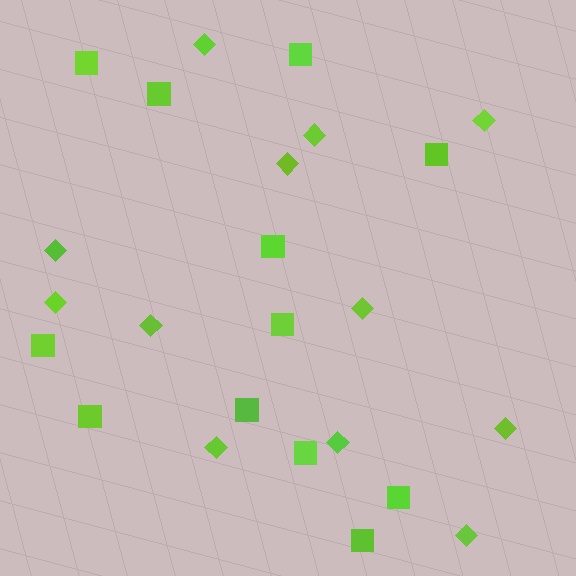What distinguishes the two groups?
There are 2 groups: one group of diamonds (12) and one group of squares (12).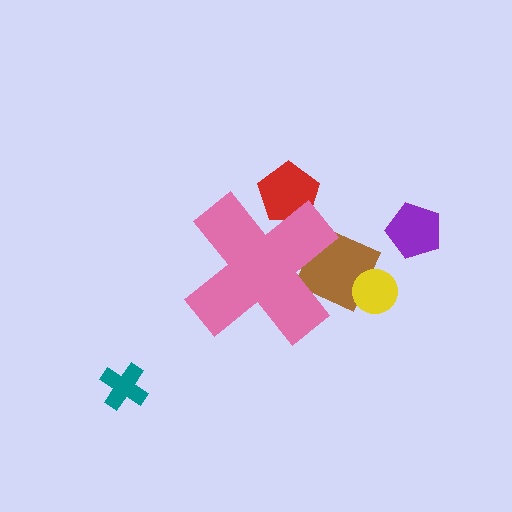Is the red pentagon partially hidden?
Yes, the red pentagon is partially hidden behind the pink cross.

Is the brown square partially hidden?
Yes, the brown square is partially hidden behind the pink cross.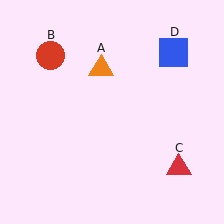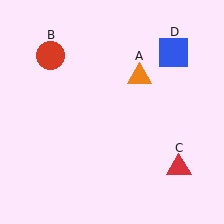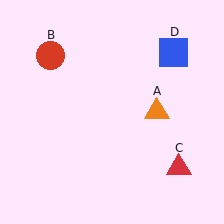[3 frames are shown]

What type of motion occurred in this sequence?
The orange triangle (object A) rotated clockwise around the center of the scene.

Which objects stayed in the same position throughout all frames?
Red circle (object B) and red triangle (object C) and blue square (object D) remained stationary.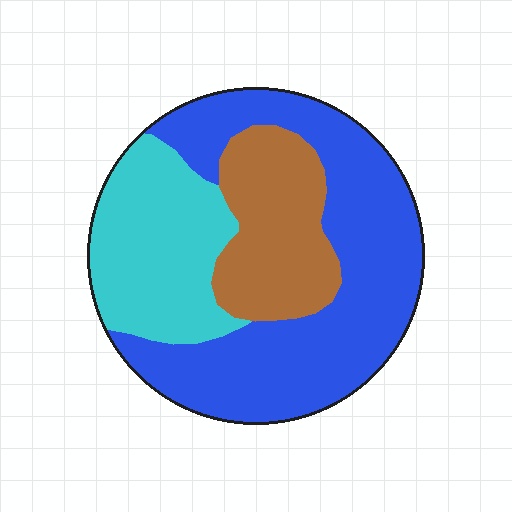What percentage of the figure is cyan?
Cyan covers around 25% of the figure.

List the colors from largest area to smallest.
From largest to smallest: blue, cyan, brown.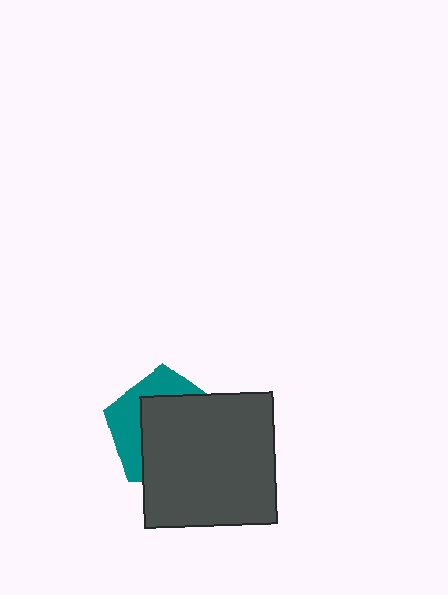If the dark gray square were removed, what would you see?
You would see the complete teal pentagon.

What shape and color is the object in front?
The object in front is a dark gray square.